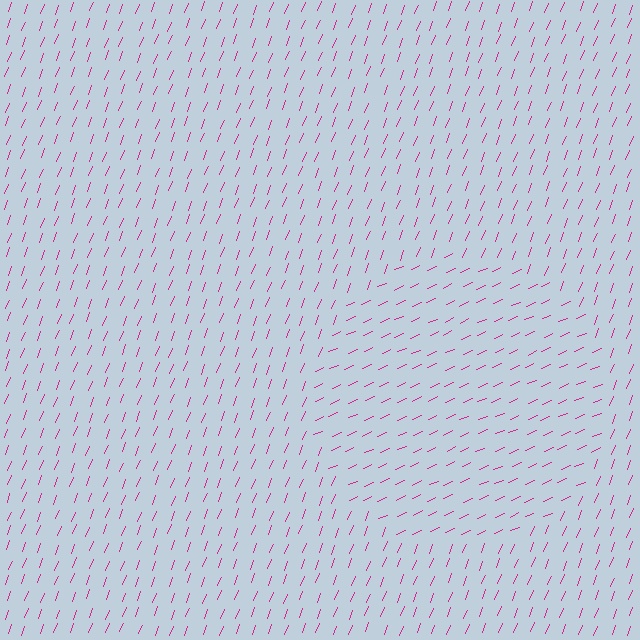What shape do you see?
I see a circle.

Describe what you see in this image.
The image is filled with small magenta line segments. A circle region in the image has lines oriented differently from the surrounding lines, creating a visible texture boundary.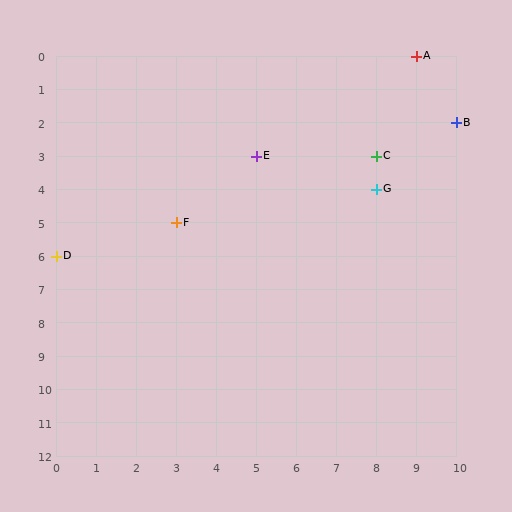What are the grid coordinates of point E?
Point E is at grid coordinates (5, 3).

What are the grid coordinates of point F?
Point F is at grid coordinates (3, 5).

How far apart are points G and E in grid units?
Points G and E are 3 columns and 1 row apart (about 3.2 grid units diagonally).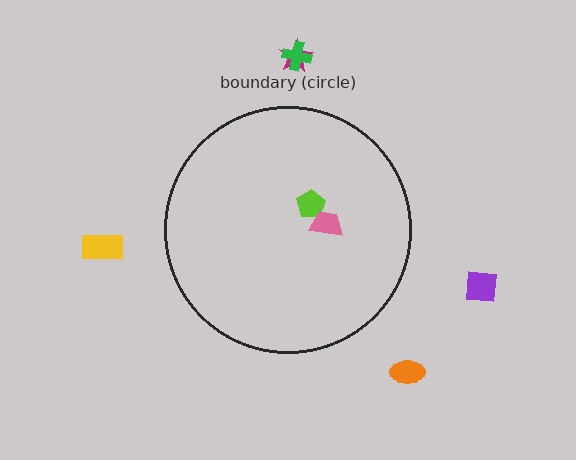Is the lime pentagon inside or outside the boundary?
Inside.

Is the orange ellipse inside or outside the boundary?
Outside.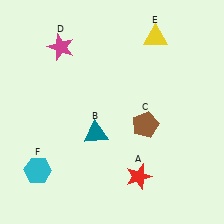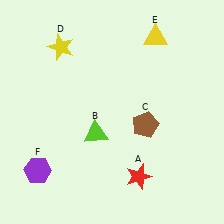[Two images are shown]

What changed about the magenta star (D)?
In Image 1, D is magenta. In Image 2, it changed to yellow.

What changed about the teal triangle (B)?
In Image 1, B is teal. In Image 2, it changed to lime.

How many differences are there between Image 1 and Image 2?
There are 3 differences between the two images.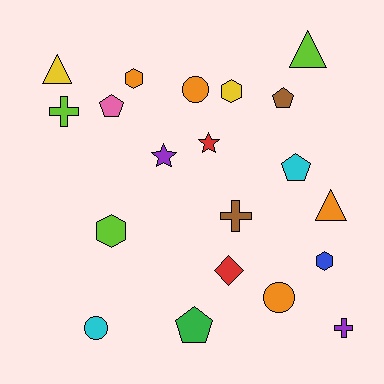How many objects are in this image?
There are 20 objects.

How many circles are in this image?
There are 3 circles.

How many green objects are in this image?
There is 1 green object.